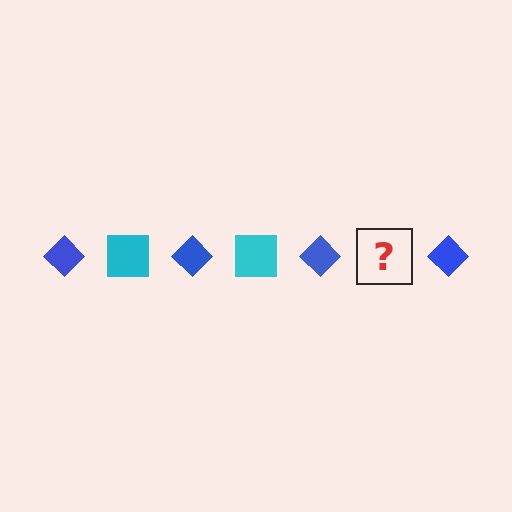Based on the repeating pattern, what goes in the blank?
The blank should be a cyan square.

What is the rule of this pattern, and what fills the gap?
The rule is that the pattern alternates between blue diamond and cyan square. The gap should be filled with a cyan square.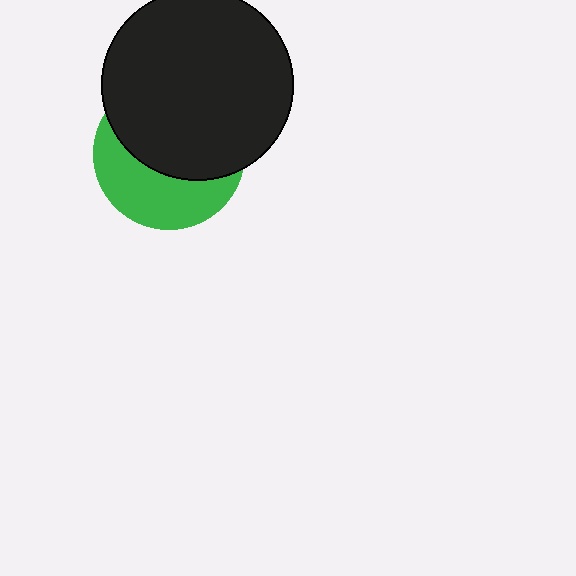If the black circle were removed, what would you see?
You would see the complete green circle.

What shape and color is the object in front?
The object in front is a black circle.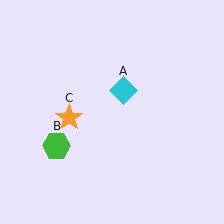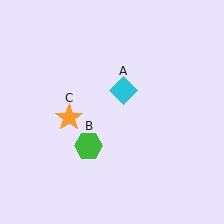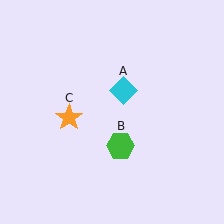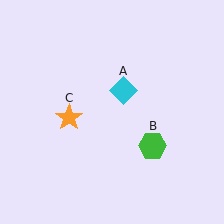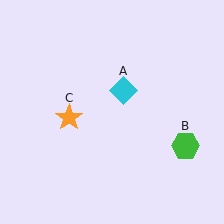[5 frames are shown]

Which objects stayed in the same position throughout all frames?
Cyan diamond (object A) and orange star (object C) remained stationary.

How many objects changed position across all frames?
1 object changed position: green hexagon (object B).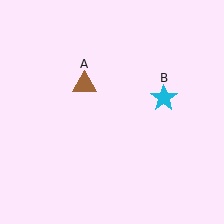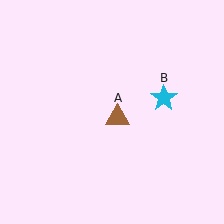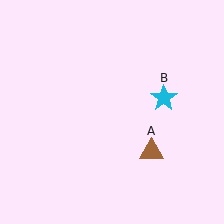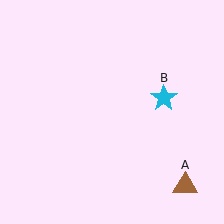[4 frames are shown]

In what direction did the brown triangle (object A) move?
The brown triangle (object A) moved down and to the right.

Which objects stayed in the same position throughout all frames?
Cyan star (object B) remained stationary.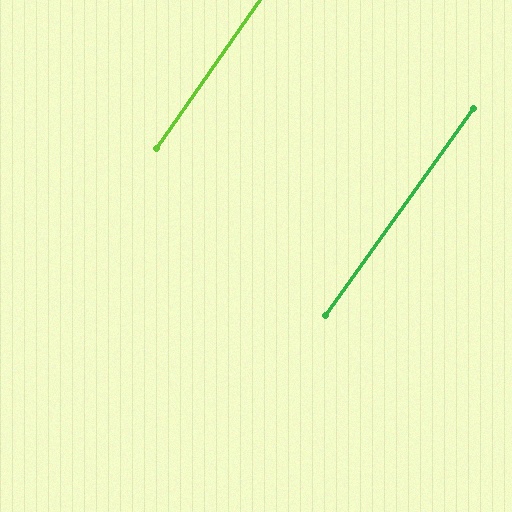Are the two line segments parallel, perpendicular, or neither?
Parallel — their directions differ by only 0.8°.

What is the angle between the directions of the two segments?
Approximately 1 degree.